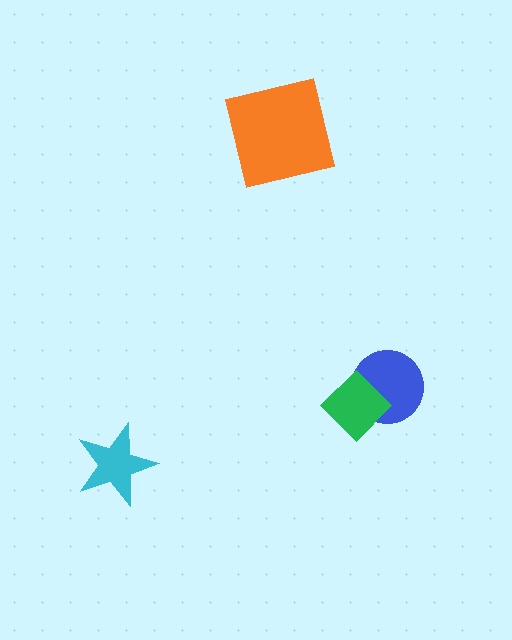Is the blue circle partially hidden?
Yes, it is partially covered by another shape.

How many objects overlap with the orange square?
0 objects overlap with the orange square.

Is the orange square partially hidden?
No, no other shape covers it.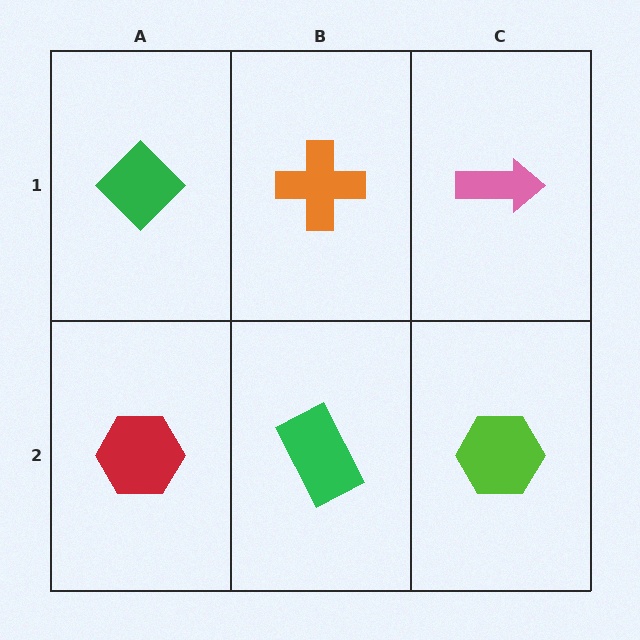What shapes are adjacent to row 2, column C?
A pink arrow (row 1, column C), a green rectangle (row 2, column B).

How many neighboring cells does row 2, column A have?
2.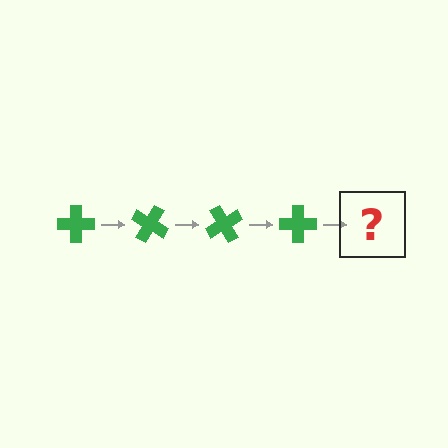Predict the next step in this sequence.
The next step is a green cross rotated 120 degrees.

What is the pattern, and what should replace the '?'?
The pattern is that the cross rotates 30 degrees each step. The '?' should be a green cross rotated 120 degrees.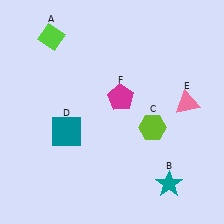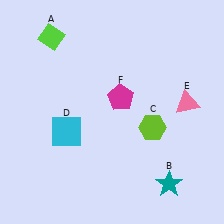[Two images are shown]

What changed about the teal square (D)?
In Image 1, D is teal. In Image 2, it changed to cyan.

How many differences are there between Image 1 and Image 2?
There is 1 difference between the two images.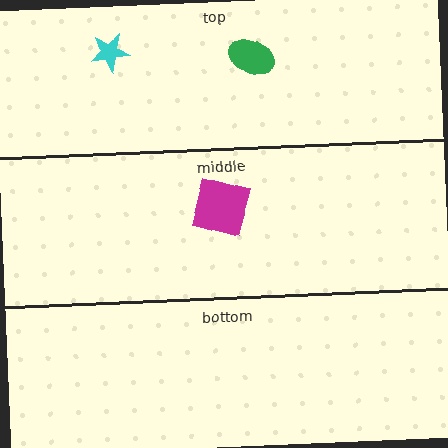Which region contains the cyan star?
The top region.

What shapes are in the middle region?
The magenta square.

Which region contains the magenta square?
The middle region.